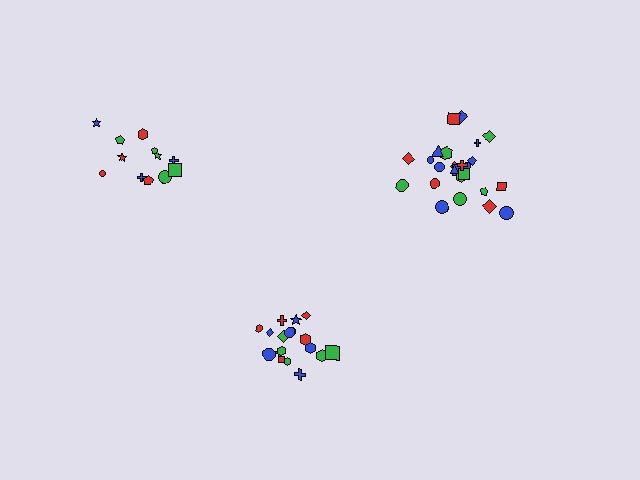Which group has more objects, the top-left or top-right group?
The top-right group.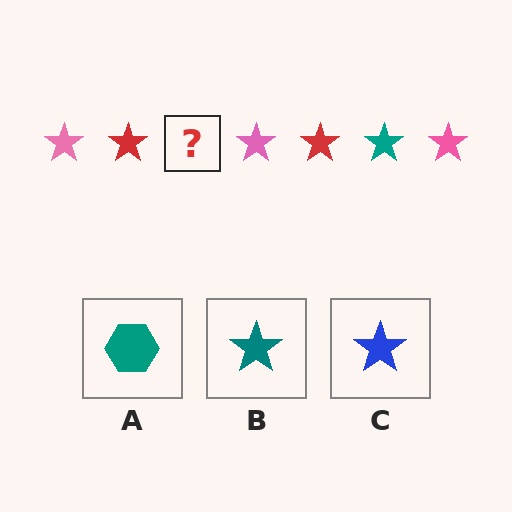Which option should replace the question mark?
Option B.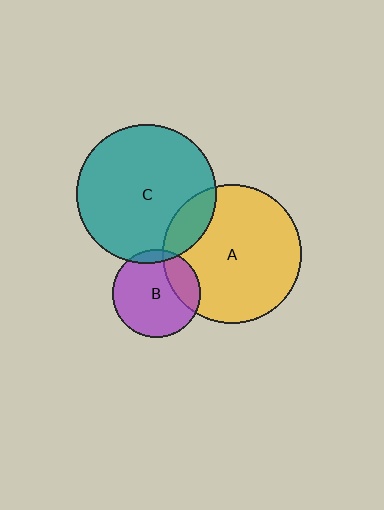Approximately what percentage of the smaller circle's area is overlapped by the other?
Approximately 10%.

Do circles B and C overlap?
Yes.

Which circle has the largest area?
Circle C (teal).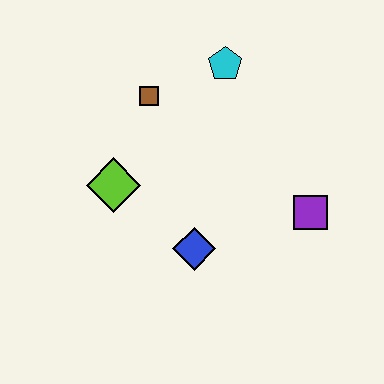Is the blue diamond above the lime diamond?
No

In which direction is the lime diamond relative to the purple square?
The lime diamond is to the left of the purple square.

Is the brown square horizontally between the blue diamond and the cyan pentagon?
No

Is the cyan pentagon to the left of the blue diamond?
No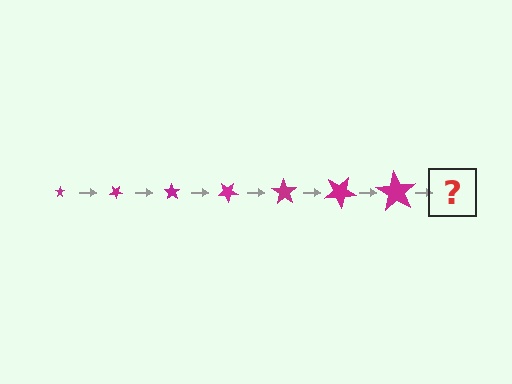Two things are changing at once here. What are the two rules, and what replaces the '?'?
The two rules are that the star grows larger each step and it rotates 35 degrees each step. The '?' should be a star, larger than the previous one and rotated 245 degrees from the start.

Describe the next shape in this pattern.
It should be a star, larger than the previous one and rotated 245 degrees from the start.